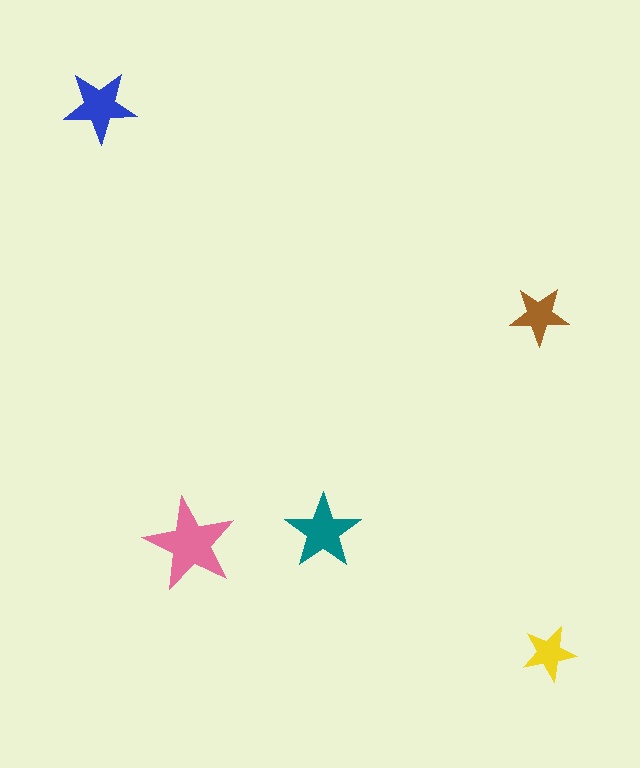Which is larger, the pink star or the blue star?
The pink one.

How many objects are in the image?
There are 5 objects in the image.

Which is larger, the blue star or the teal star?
The teal one.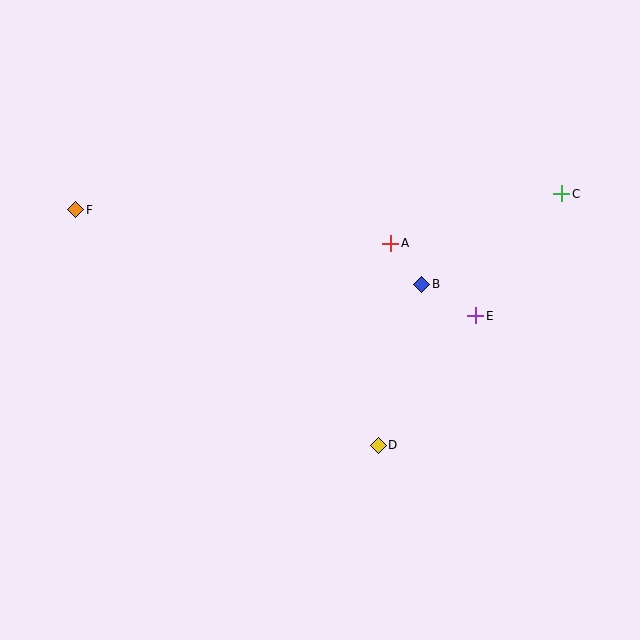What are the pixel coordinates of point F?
Point F is at (76, 210).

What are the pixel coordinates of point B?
Point B is at (422, 284).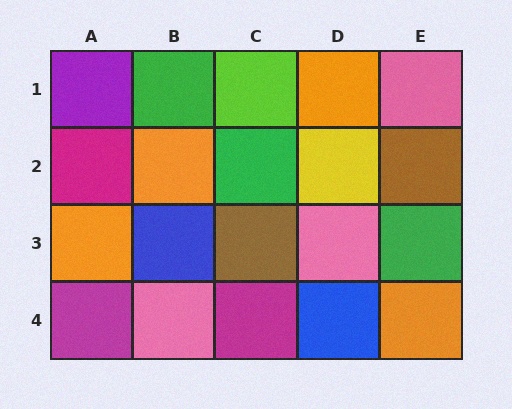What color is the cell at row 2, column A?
Magenta.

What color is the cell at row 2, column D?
Yellow.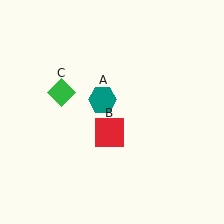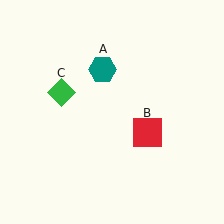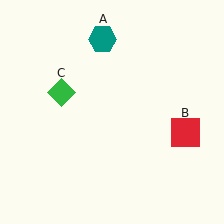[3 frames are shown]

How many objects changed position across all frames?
2 objects changed position: teal hexagon (object A), red square (object B).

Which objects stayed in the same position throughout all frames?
Green diamond (object C) remained stationary.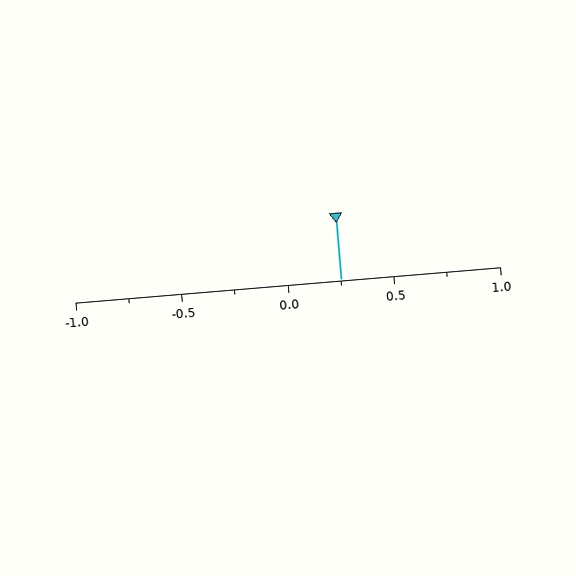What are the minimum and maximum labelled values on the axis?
The axis runs from -1.0 to 1.0.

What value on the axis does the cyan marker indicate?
The marker indicates approximately 0.25.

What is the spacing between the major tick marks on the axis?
The major ticks are spaced 0.5 apart.